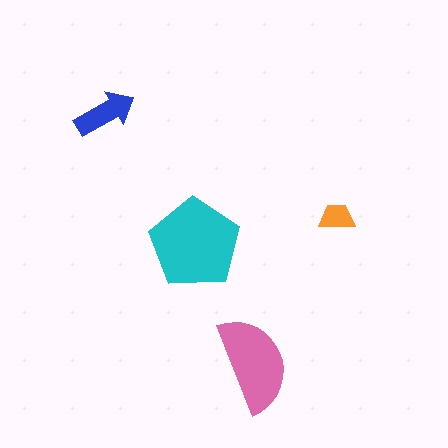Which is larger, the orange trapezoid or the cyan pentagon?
The cyan pentagon.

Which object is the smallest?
The orange trapezoid.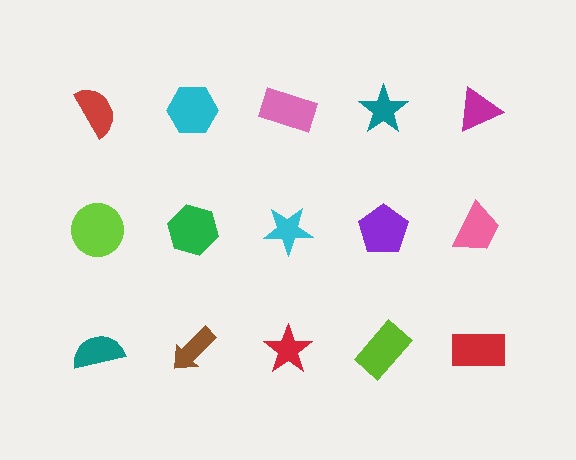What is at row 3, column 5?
A red rectangle.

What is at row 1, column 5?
A magenta triangle.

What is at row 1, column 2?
A cyan hexagon.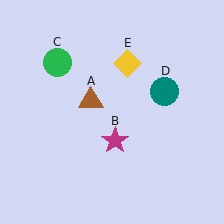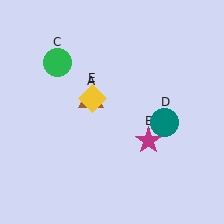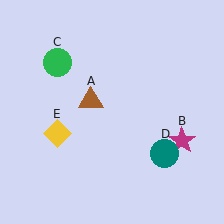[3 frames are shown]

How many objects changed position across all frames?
3 objects changed position: magenta star (object B), teal circle (object D), yellow diamond (object E).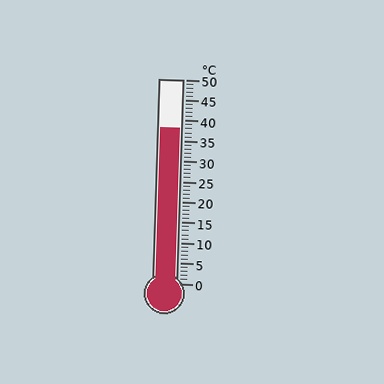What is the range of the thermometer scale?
The thermometer scale ranges from 0°C to 50°C.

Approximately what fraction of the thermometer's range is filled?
The thermometer is filled to approximately 75% of its range.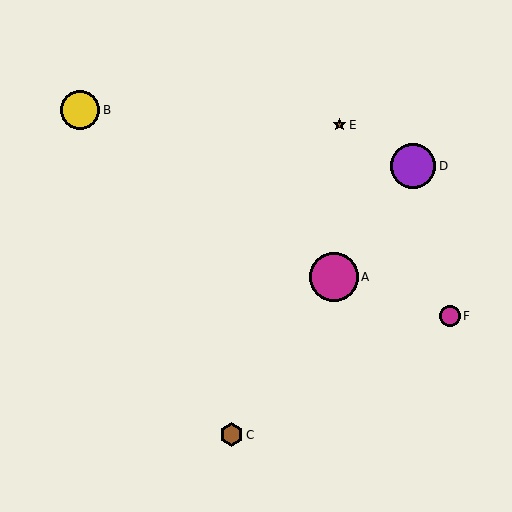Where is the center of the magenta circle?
The center of the magenta circle is at (334, 277).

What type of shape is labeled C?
Shape C is a brown hexagon.